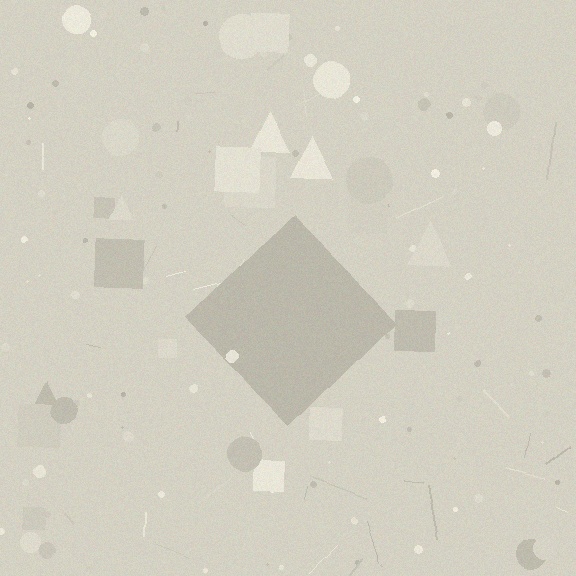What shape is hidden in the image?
A diamond is hidden in the image.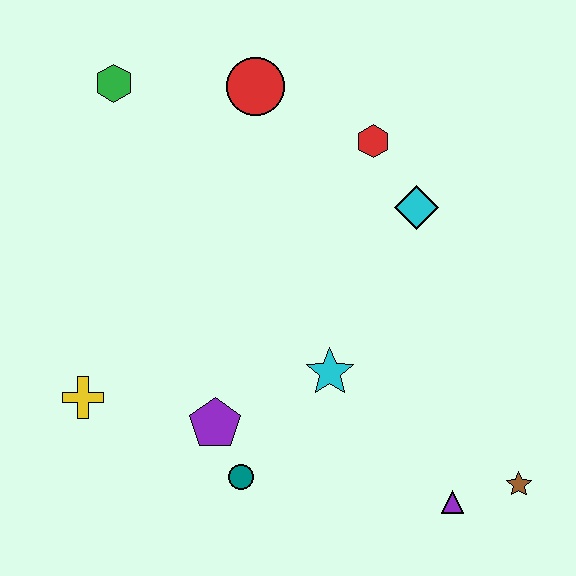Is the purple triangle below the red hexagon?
Yes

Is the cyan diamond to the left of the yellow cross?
No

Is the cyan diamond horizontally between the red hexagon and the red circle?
No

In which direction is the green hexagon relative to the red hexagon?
The green hexagon is to the left of the red hexagon.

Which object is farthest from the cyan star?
The green hexagon is farthest from the cyan star.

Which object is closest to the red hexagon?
The cyan diamond is closest to the red hexagon.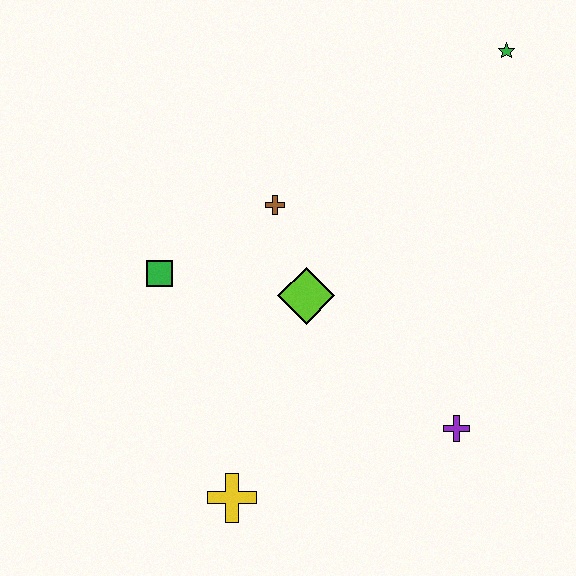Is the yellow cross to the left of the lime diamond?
Yes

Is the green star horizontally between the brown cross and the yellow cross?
No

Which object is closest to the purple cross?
The lime diamond is closest to the purple cross.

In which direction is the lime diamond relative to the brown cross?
The lime diamond is below the brown cross.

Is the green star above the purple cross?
Yes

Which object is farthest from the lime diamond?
The green star is farthest from the lime diamond.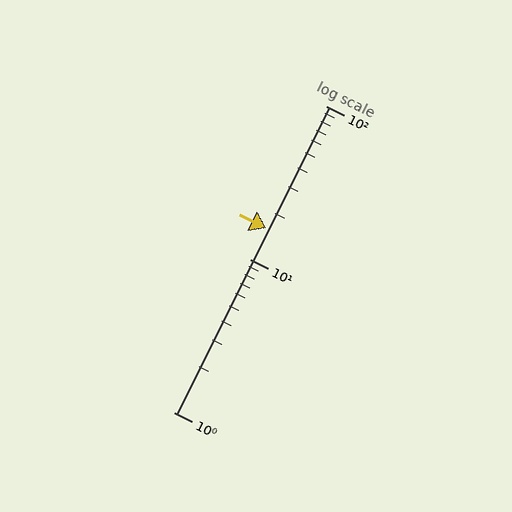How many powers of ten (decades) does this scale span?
The scale spans 2 decades, from 1 to 100.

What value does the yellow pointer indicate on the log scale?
The pointer indicates approximately 16.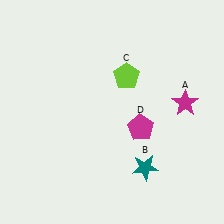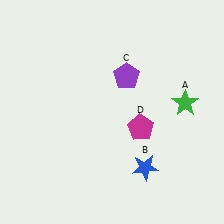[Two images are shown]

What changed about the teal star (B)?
In Image 1, B is teal. In Image 2, it changed to blue.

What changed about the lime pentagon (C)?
In Image 1, C is lime. In Image 2, it changed to purple.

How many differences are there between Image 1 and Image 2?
There are 3 differences between the two images.